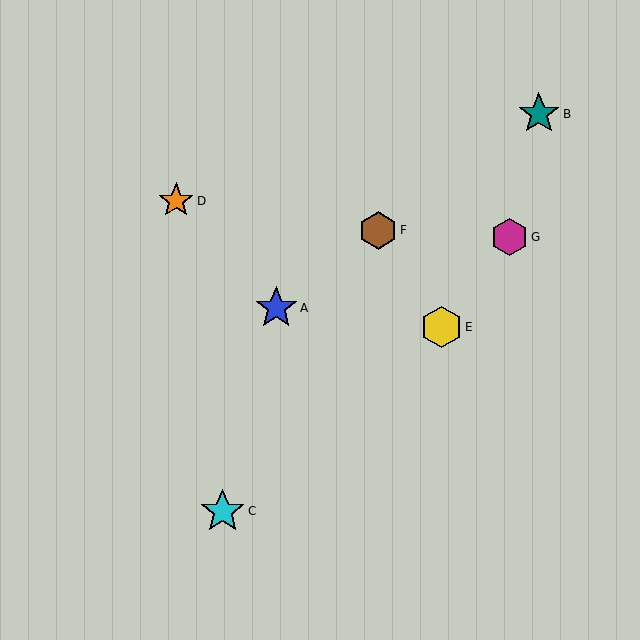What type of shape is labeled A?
Shape A is a blue star.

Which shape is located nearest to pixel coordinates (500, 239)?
The magenta hexagon (labeled G) at (509, 237) is nearest to that location.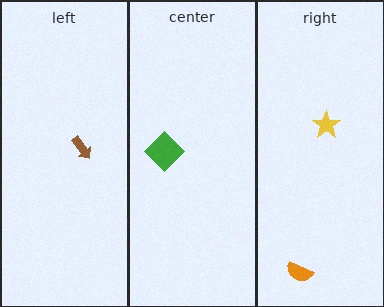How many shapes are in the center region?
1.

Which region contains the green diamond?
The center region.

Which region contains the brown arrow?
The left region.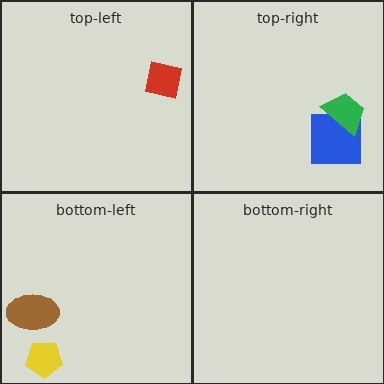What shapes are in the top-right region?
The blue square, the green trapezoid.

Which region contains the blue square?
The top-right region.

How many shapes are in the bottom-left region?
2.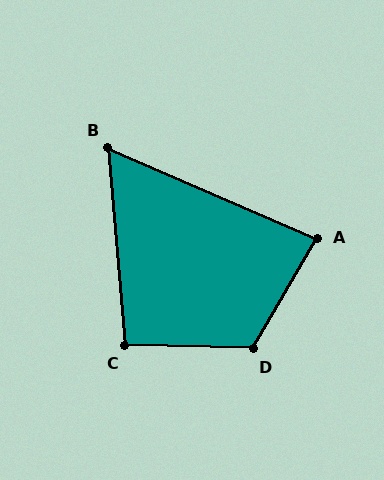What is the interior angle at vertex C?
Approximately 96 degrees (obtuse).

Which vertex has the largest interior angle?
D, at approximately 118 degrees.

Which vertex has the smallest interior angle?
B, at approximately 62 degrees.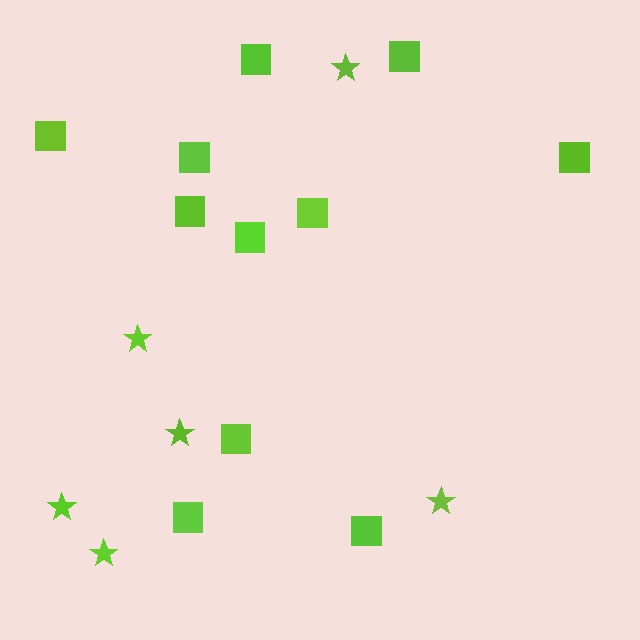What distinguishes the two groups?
There are 2 groups: one group of stars (6) and one group of squares (11).